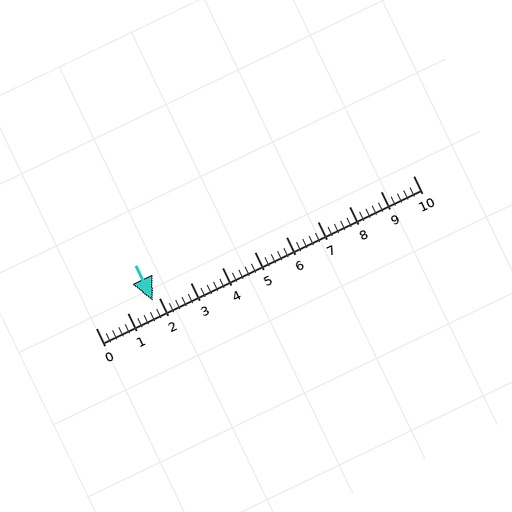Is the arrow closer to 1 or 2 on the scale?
The arrow is closer to 2.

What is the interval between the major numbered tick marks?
The major tick marks are spaced 1 units apart.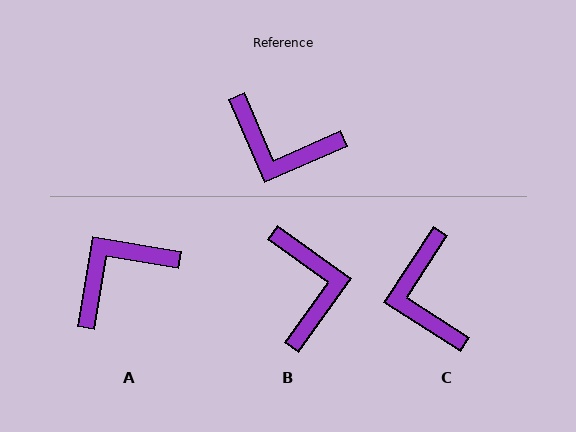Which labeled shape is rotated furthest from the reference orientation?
A, about 123 degrees away.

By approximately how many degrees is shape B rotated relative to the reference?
Approximately 121 degrees counter-clockwise.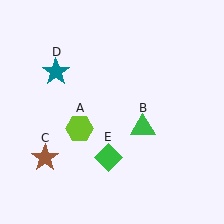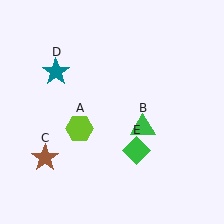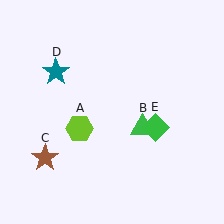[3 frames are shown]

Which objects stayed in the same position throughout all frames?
Lime hexagon (object A) and green triangle (object B) and brown star (object C) and teal star (object D) remained stationary.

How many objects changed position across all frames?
1 object changed position: green diamond (object E).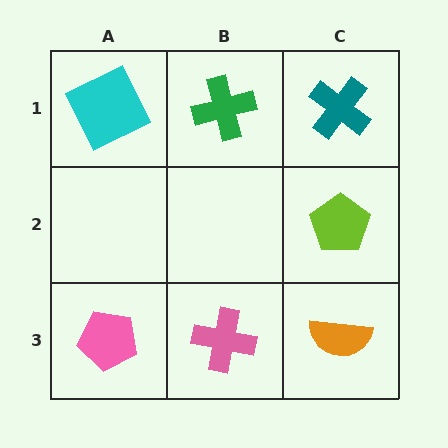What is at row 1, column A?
A cyan square.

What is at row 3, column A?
A pink pentagon.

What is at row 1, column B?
A green cross.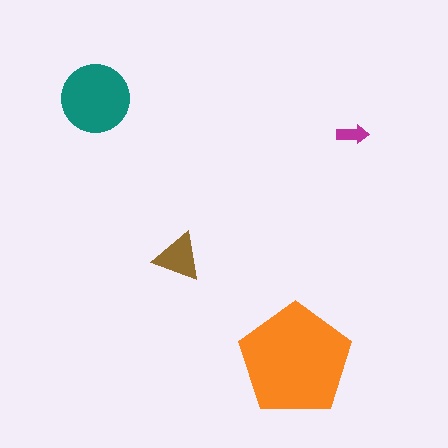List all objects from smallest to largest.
The magenta arrow, the brown triangle, the teal circle, the orange pentagon.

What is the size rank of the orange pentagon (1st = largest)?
1st.